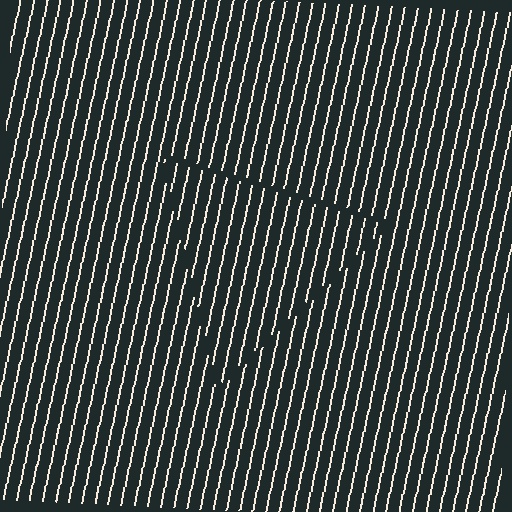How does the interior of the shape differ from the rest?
The interior of the shape contains the same grating, shifted by half a period — the contour is defined by the phase discontinuity where line-ends from the inner and outer gratings abut.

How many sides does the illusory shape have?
3 sides — the line-ends trace a triangle.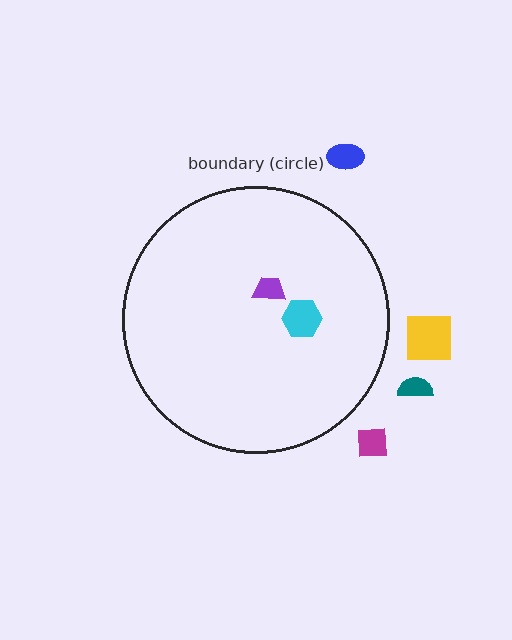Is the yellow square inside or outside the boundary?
Outside.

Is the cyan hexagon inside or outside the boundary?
Inside.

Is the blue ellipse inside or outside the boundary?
Outside.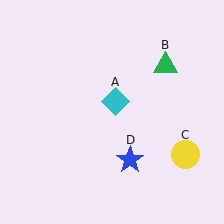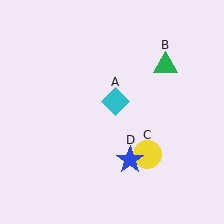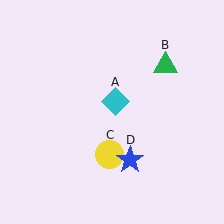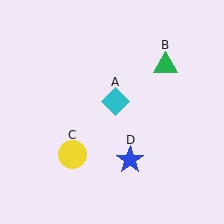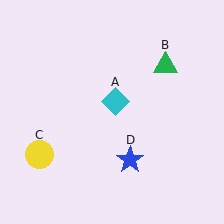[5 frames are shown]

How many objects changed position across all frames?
1 object changed position: yellow circle (object C).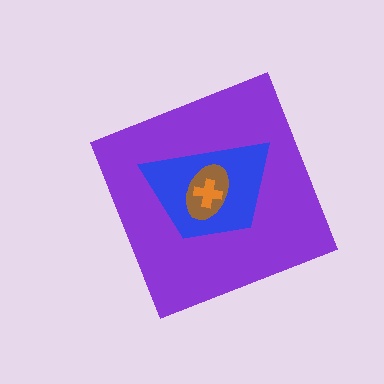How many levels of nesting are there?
4.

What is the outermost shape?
The purple diamond.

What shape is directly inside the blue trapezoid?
The brown ellipse.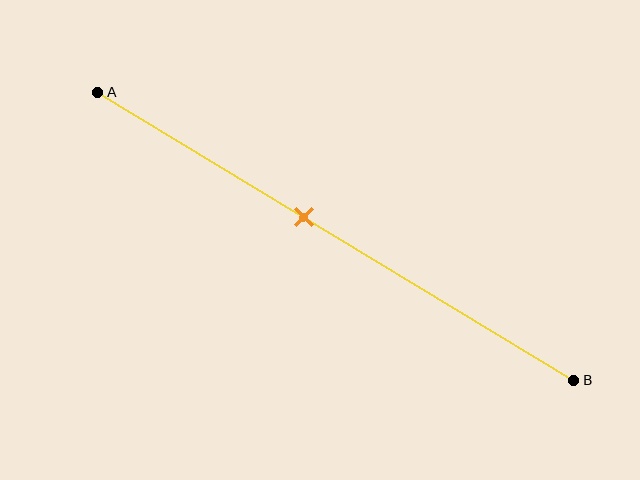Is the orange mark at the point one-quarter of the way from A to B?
No, the mark is at about 45% from A, not at the 25% one-quarter point.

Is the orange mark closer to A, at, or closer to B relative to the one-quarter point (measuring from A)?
The orange mark is closer to point B than the one-quarter point of segment AB.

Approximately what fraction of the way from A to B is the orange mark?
The orange mark is approximately 45% of the way from A to B.